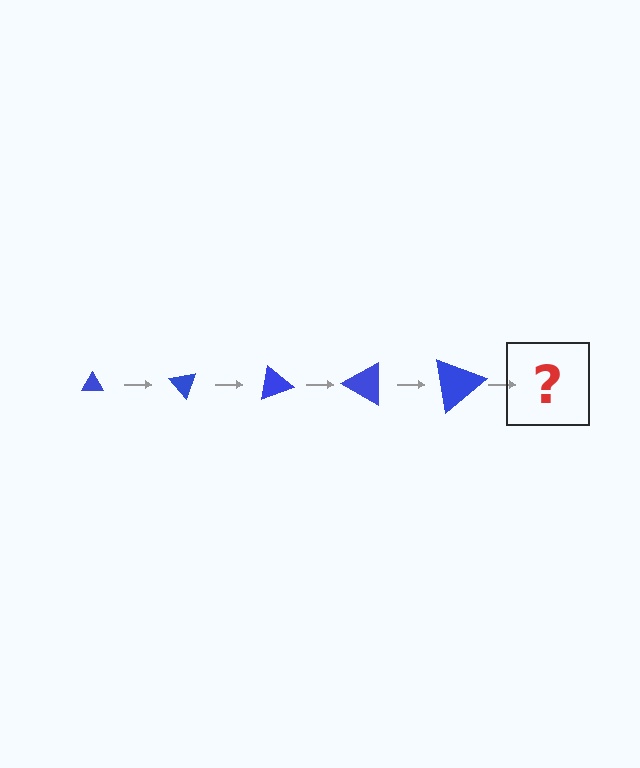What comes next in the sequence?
The next element should be a triangle, larger than the previous one and rotated 250 degrees from the start.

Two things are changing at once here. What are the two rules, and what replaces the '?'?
The two rules are that the triangle grows larger each step and it rotates 50 degrees each step. The '?' should be a triangle, larger than the previous one and rotated 250 degrees from the start.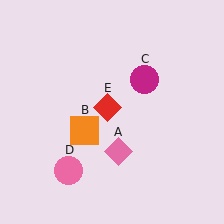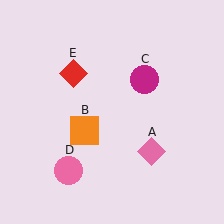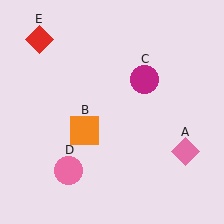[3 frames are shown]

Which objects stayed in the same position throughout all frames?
Orange square (object B) and magenta circle (object C) and pink circle (object D) remained stationary.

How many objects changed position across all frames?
2 objects changed position: pink diamond (object A), red diamond (object E).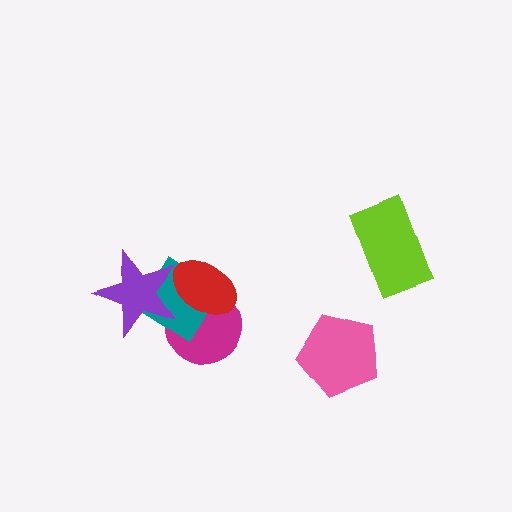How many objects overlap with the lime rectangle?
0 objects overlap with the lime rectangle.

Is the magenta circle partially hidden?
Yes, it is partially covered by another shape.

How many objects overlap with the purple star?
3 objects overlap with the purple star.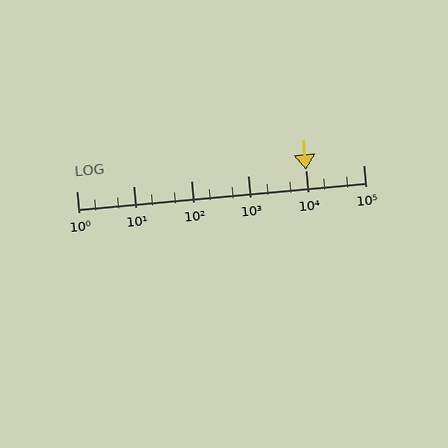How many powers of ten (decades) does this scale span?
The scale spans 5 decades, from 1 to 100000.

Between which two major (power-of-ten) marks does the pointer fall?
The pointer is between 10000 and 100000.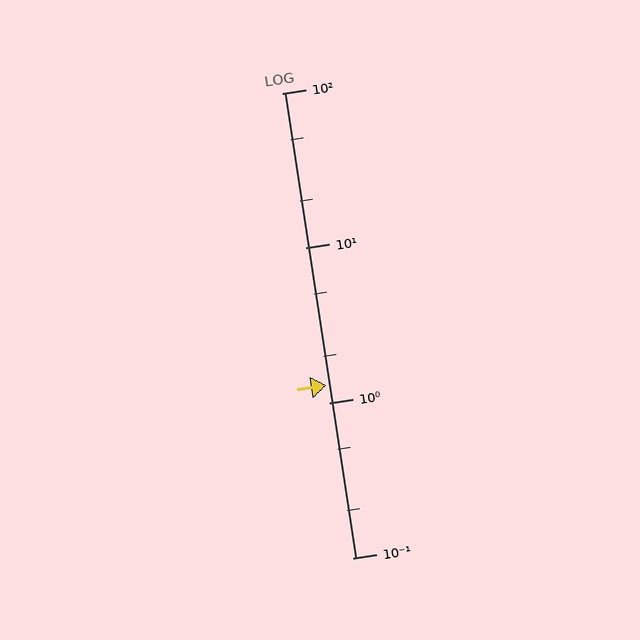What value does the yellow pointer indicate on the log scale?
The pointer indicates approximately 1.3.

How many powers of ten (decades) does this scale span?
The scale spans 3 decades, from 0.1 to 100.